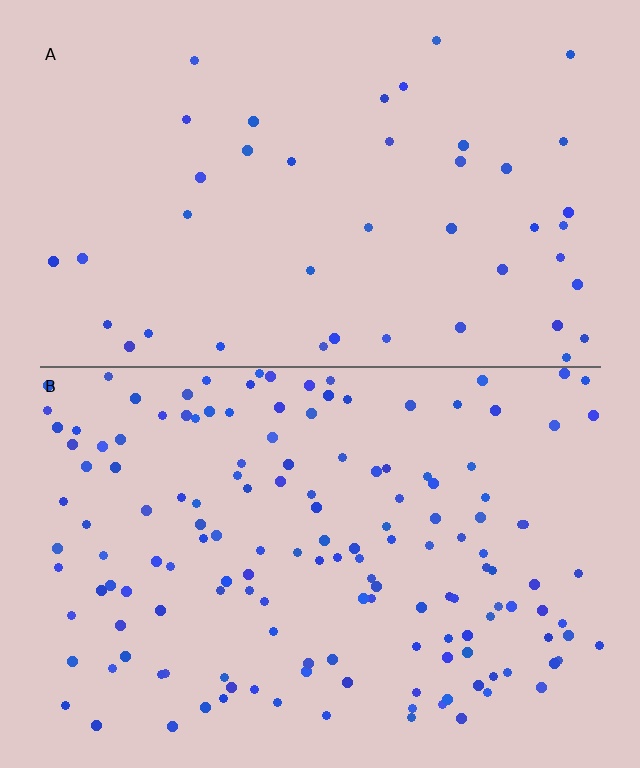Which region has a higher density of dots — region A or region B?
B (the bottom).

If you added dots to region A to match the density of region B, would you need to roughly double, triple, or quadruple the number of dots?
Approximately quadruple.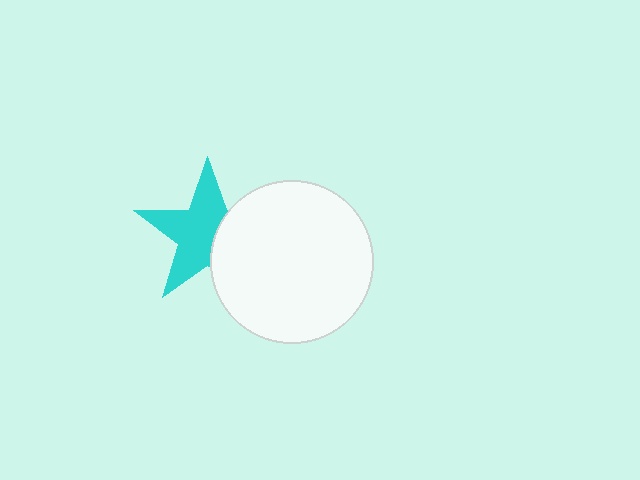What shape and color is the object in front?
The object in front is a white circle.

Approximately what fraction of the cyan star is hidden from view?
Roughly 37% of the cyan star is hidden behind the white circle.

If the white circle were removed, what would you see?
You would see the complete cyan star.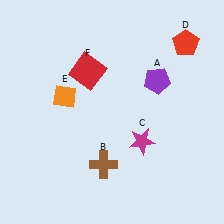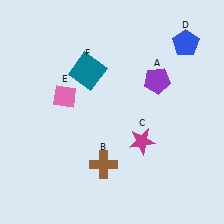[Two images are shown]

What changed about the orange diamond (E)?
In Image 1, E is orange. In Image 2, it changed to pink.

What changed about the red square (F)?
In Image 1, F is red. In Image 2, it changed to teal.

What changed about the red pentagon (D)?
In Image 1, D is red. In Image 2, it changed to blue.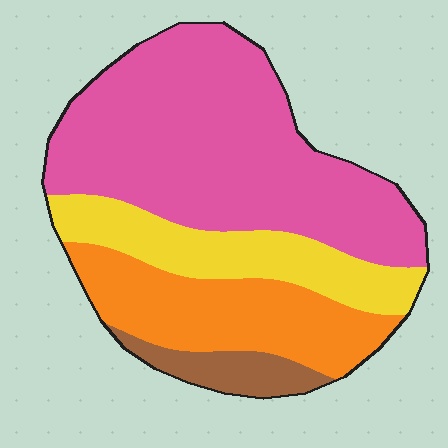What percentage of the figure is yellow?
Yellow covers about 20% of the figure.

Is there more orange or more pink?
Pink.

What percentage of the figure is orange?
Orange takes up between a sixth and a third of the figure.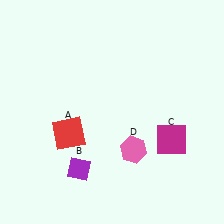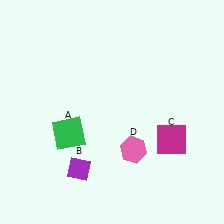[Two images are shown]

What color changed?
The square (A) changed from red in Image 1 to green in Image 2.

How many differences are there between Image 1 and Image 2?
There is 1 difference between the two images.